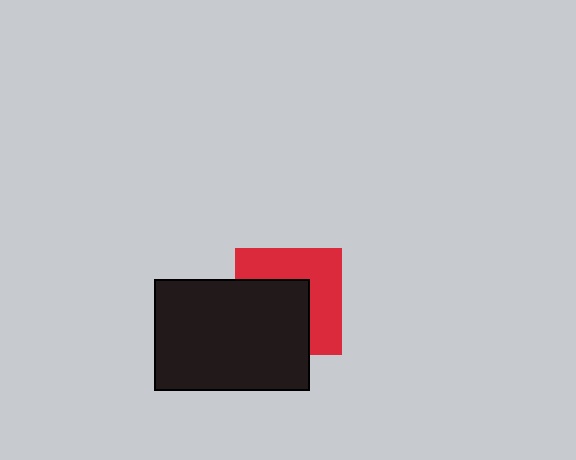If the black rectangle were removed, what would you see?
You would see the complete red square.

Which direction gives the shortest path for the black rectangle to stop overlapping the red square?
Moving toward the lower-left gives the shortest separation.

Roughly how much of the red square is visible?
About half of it is visible (roughly 51%).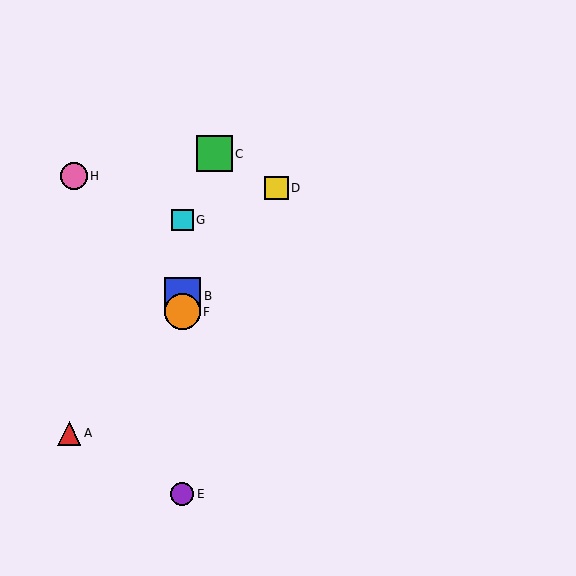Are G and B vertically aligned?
Yes, both are at x≈182.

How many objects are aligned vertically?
4 objects (B, E, F, G) are aligned vertically.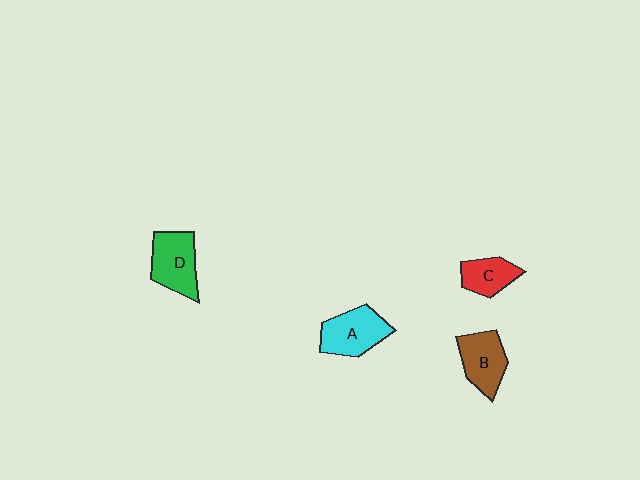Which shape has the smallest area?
Shape C (red).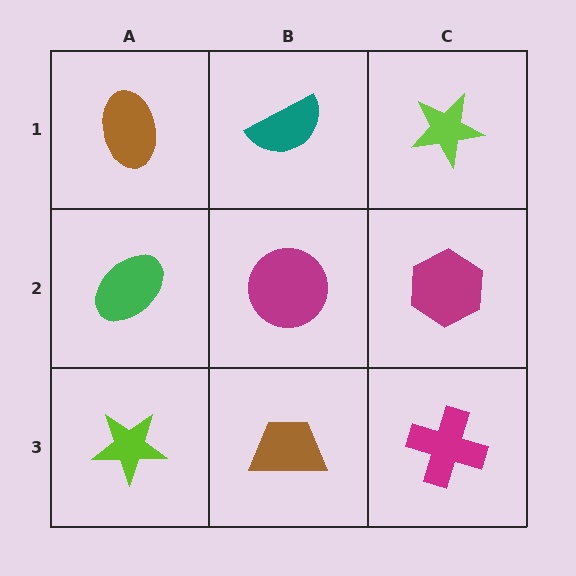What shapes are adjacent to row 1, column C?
A magenta hexagon (row 2, column C), a teal semicircle (row 1, column B).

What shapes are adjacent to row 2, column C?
A lime star (row 1, column C), a magenta cross (row 3, column C), a magenta circle (row 2, column B).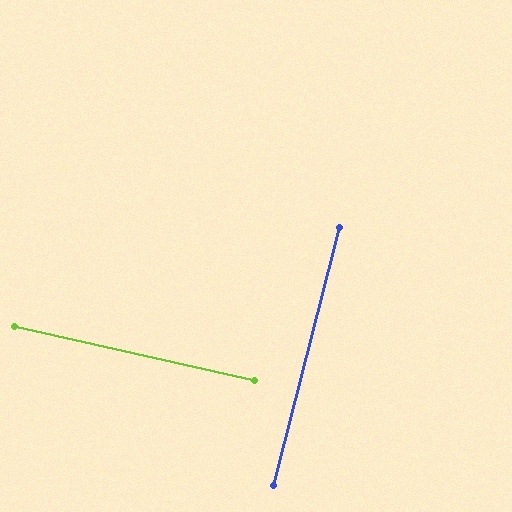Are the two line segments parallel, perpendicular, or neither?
Perpendicular — they meet at approximately 88°.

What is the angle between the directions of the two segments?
Approximately 88 degrees.